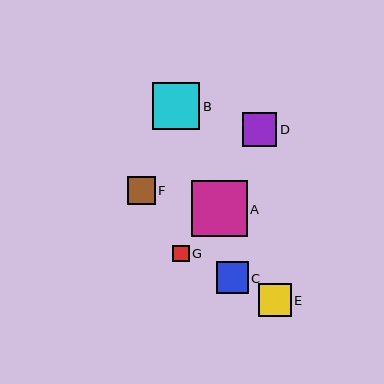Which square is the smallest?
Square G is the smallest with a size of approximately 17 pixels.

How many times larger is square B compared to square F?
Square B is approximately 1.7 times the size of square F.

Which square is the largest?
Square A is the largest with a size of approximately 55 pixels.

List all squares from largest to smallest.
From largest to smallest: A, B, D, E, C, F, G.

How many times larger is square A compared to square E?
Square A is approximately 1.7 times the size of square E.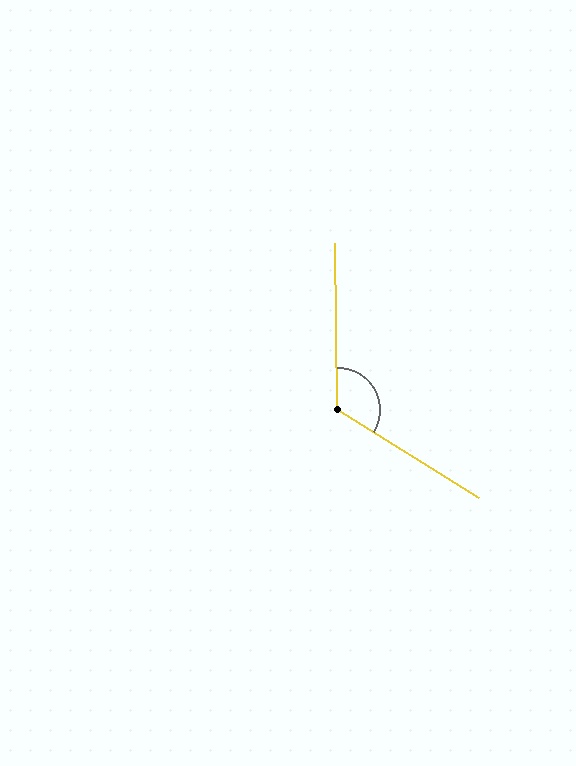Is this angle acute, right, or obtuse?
It is obtuse.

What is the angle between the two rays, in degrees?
Approximately 123 degrees.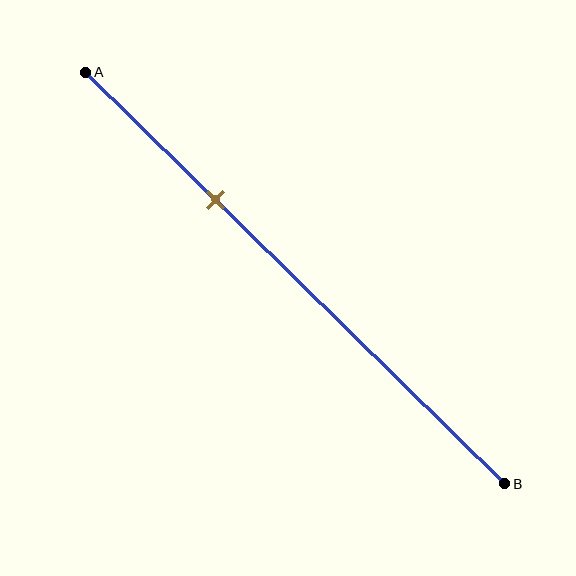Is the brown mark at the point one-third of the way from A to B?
Yes, the mark is approximately at the one-third point.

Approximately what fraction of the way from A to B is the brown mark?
The brown mark is approximately 30% of the way from A to B.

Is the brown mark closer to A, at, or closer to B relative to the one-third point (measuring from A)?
The brown mark is approximately at the one-third point of segment AB.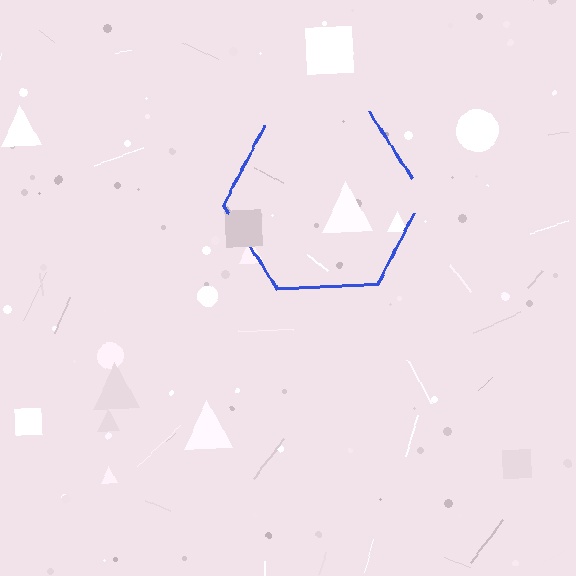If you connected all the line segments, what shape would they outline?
They would outline a hexagon.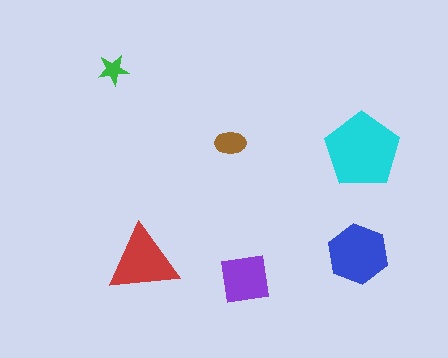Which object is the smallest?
The green star.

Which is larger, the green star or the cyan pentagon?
The cyan pentagon.